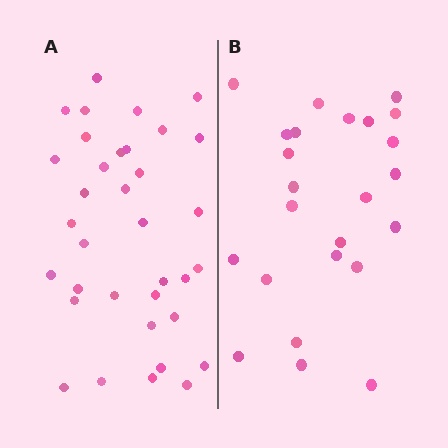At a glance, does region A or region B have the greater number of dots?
Region A (the left region) has more dots.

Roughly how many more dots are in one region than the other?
Region A has roughly 12 or so more dots than region B.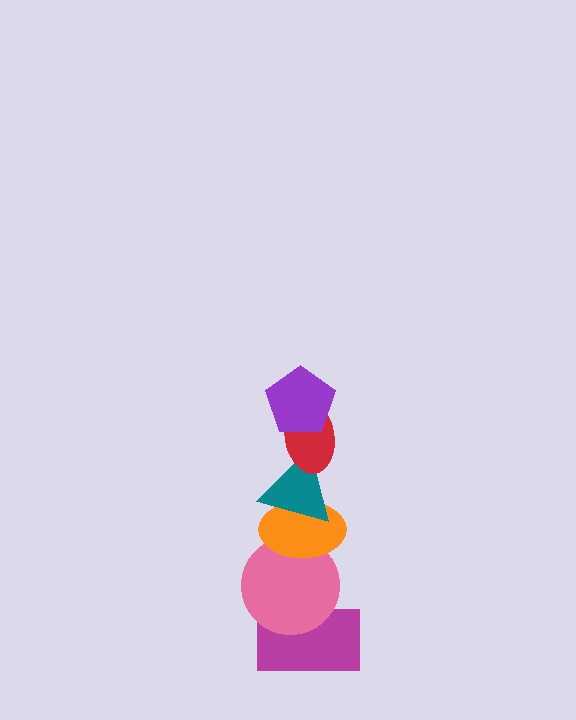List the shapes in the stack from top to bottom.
From top to bottom: the purple pentagon, the red ellipse, the teal triangle, the orange ellipse, the pink circle, the magenta rectangle.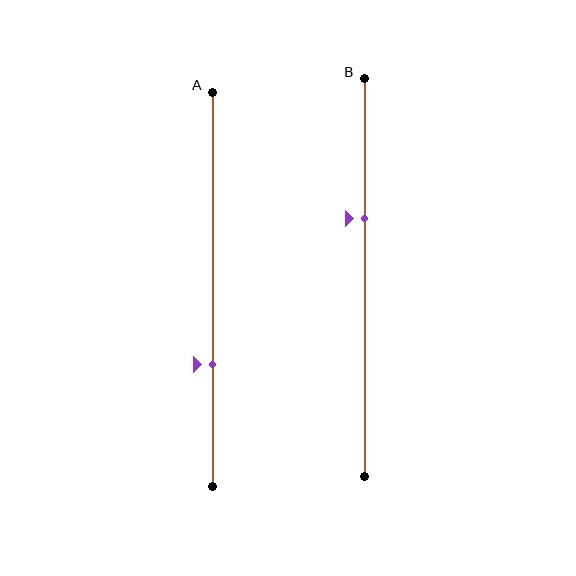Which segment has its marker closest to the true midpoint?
Segment B has its marker closest to the true midpoint.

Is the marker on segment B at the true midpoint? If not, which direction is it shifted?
No, the marker on segment B is shifted upward by about 15% of the segment length.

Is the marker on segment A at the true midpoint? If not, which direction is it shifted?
No, the marker on segment A is shifted downward by about 19% of the segment length.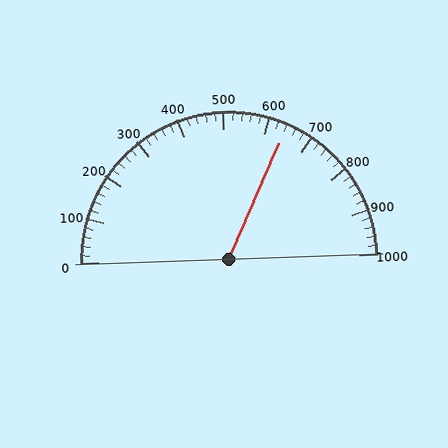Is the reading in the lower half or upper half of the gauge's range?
The reading is in the upper half of the range (0 to 1000).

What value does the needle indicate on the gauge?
The needle indicates approximately 640.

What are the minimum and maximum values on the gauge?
The gauge ranges from 0 to 1000.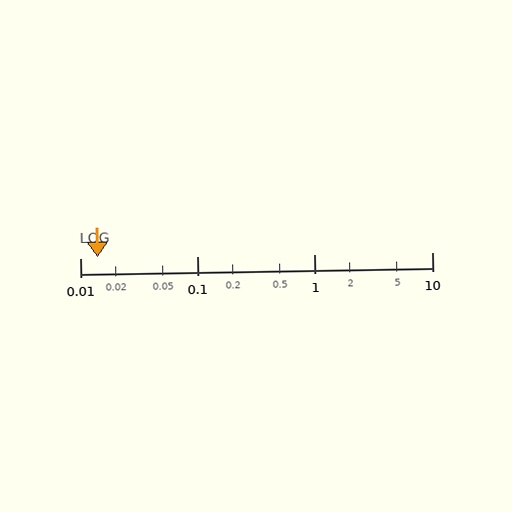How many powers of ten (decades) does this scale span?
The scale spans 3 decades, from 0.01 to 10.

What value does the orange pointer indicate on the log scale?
The pointer indicates approximately 0.014.